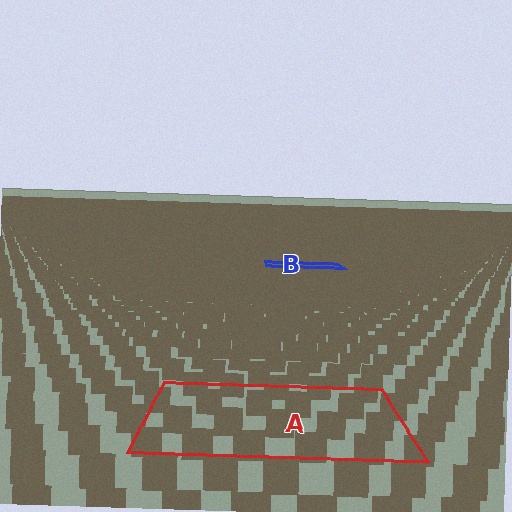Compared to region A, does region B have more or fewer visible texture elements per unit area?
Region B has more texture elements per unit area — they are packed more densely because it is farther away.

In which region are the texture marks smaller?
The texture marks are smaller in region B, because it is farther away.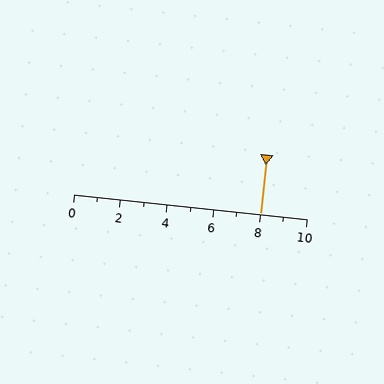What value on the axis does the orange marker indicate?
The marker indicates approximately 8.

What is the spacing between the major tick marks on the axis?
The major ticks are spaced 2 apart.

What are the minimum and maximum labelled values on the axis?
The axis runs from 0 to 10.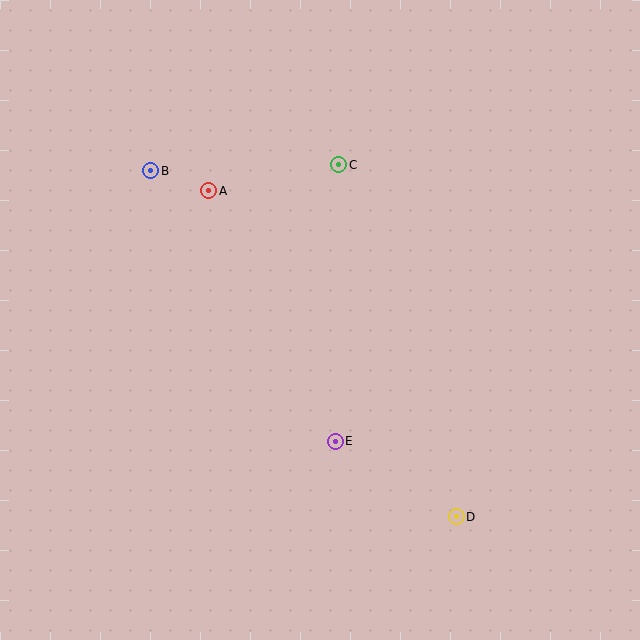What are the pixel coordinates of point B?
Point B is at (151, 171).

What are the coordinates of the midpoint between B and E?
The midpoint between B and E is at (243, 306).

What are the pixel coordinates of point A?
Point A is at (209, 191).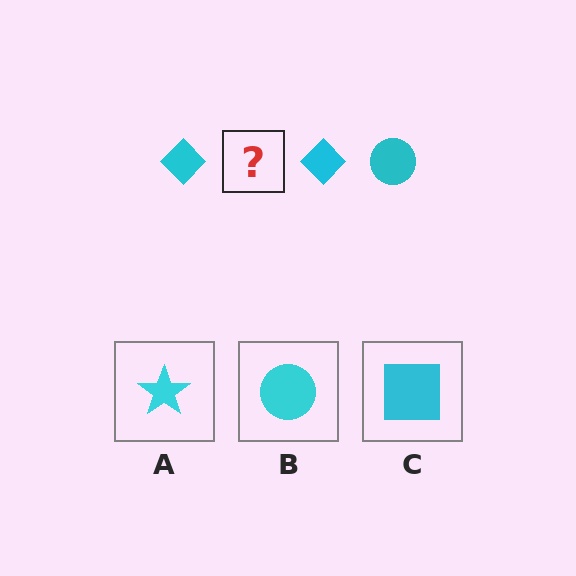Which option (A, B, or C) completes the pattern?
B.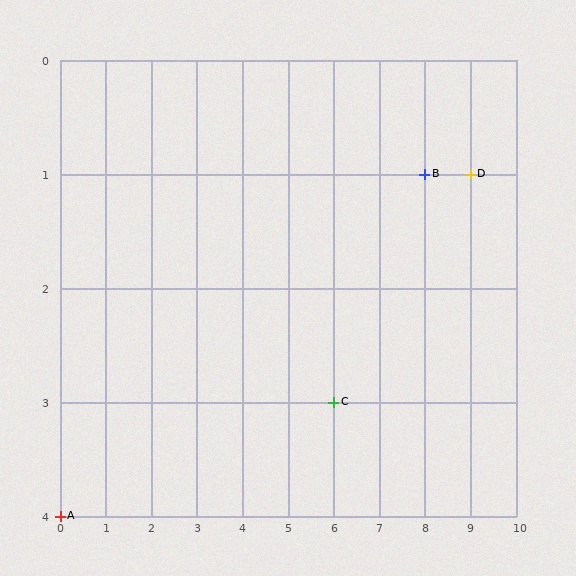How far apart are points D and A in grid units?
Points D and A are 9 columns and 3 rows apart (about 9.5 grid units diagonally).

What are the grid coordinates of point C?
Point C is at grid coordinates (6, 3).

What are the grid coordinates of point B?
Point B is at grid coordinates (8, 1).